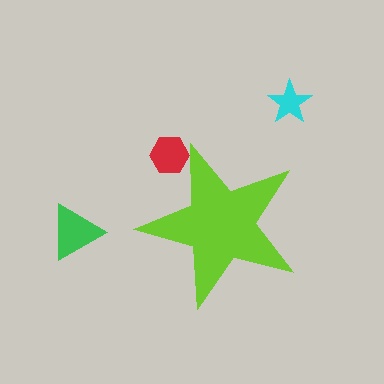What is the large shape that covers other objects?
A lime star.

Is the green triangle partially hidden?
No, the green triangle is fully visible.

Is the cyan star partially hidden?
No, the cyan star is fully visible.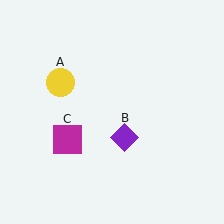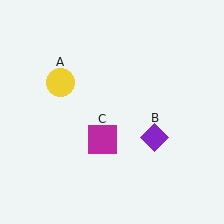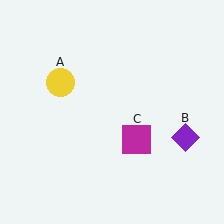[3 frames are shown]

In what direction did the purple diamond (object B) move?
The purple diamond (object B) moved right.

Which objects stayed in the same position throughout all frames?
Yellow circle (object A) remained stationary.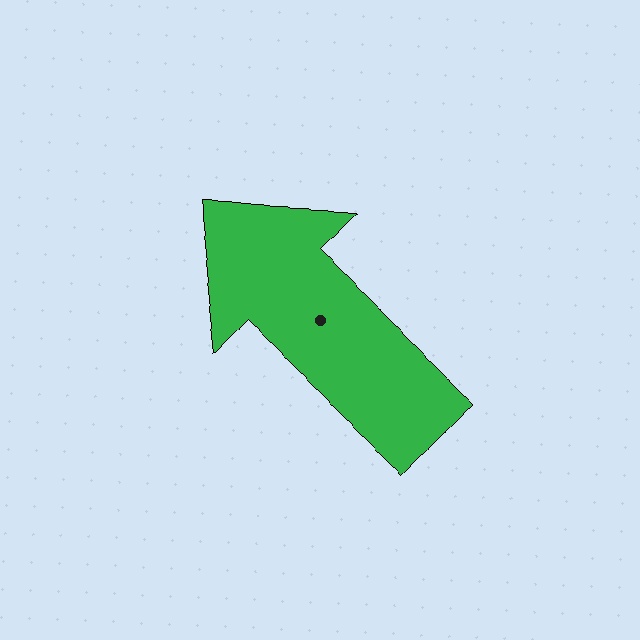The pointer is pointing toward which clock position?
Roughly 10 o'clock.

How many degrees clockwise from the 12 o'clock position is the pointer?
Approximately 313 degrees.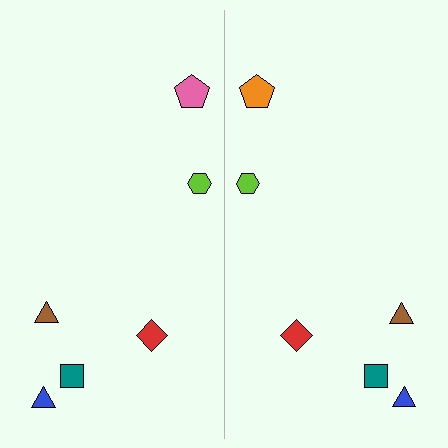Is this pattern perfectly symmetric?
No, the pattern is not perfectly symmetric. The orange pentagon on the right side breaks the symmetry — its mirror counterpart is pink.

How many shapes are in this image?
There are 12 shapes in this image.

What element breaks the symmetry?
The orange pentagon on the right side breaks the symmetry — its mirror counterpart is pink.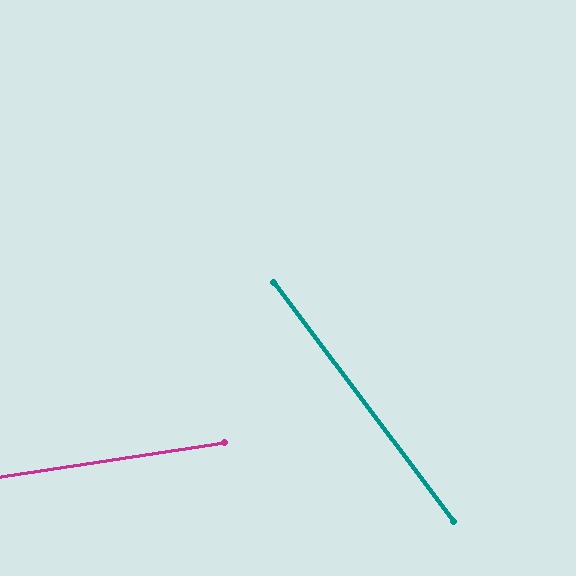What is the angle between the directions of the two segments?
Approximately 62 degrees.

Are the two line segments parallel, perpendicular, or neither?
Neither parallel nor perpendicular — they differ by about 62°.